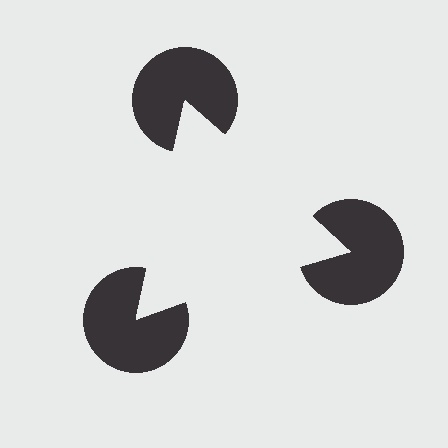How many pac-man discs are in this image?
There are 3 — one at each vertex of the illusory triangle.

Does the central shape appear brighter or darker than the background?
It typically appears slightly brighter than the background, even though no actual brightness change is drawn.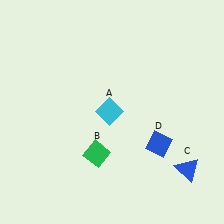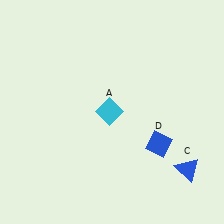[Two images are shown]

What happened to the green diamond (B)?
The green diamond (B) was removed in Image 2. It was in the bottom-left area of Image 1.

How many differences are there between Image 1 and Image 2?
There is 1 difference between the two images.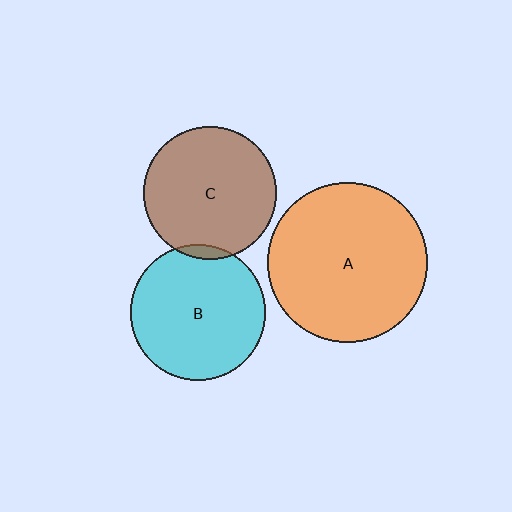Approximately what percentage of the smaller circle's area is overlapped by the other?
Approximately 5%.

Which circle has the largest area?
Circle A (orange).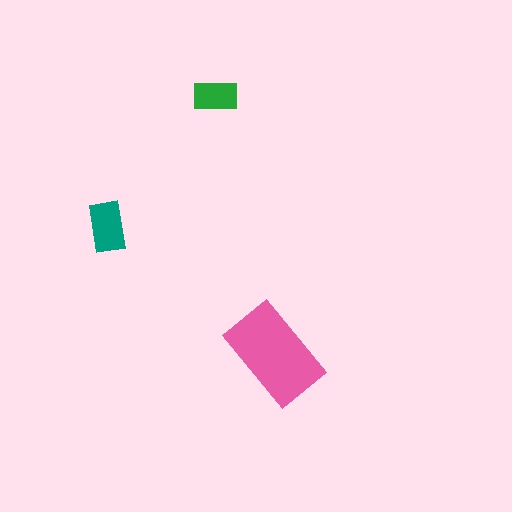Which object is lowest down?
The pink rectangle is bottommost.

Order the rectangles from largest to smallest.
the pink one, the teal one, the green one.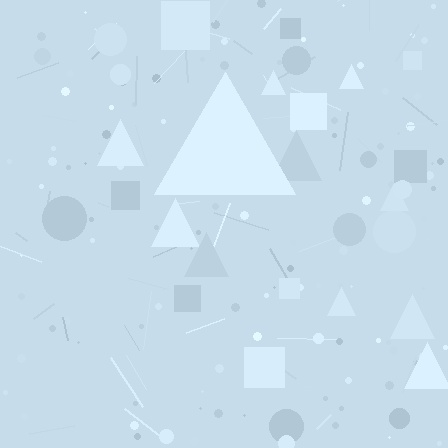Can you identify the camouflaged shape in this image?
The camouflaged shape is a triangle.